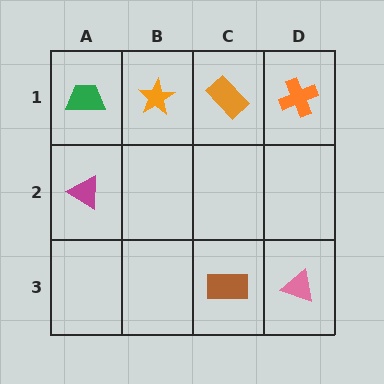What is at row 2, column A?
A magenta triangle.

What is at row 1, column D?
An orange cross.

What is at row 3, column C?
A brown rectangle.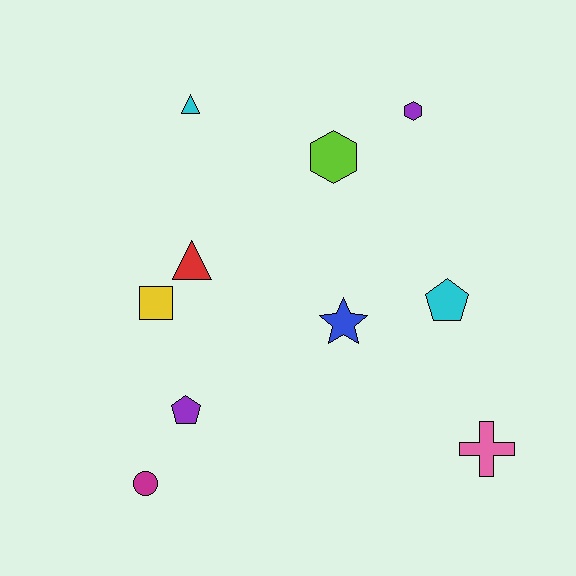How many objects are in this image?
There are 10 objects.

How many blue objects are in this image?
There is 1 blue object.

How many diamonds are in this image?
There are no diamonds.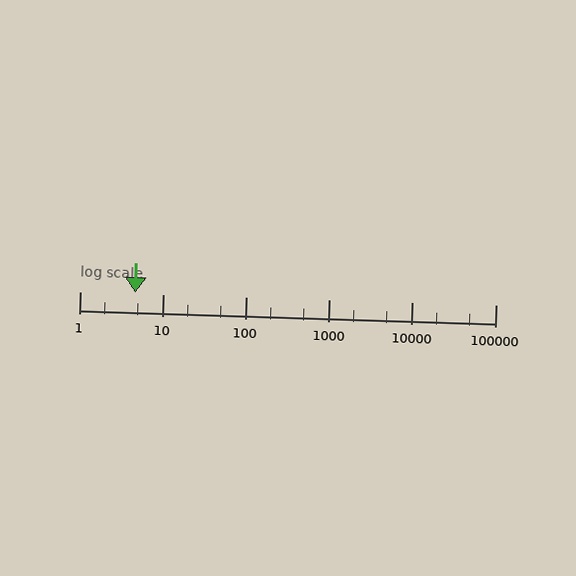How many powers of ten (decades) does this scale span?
The scale spans 5 decades, from 1 to 100000.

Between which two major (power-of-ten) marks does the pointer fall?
The pointer is between 1 and 10.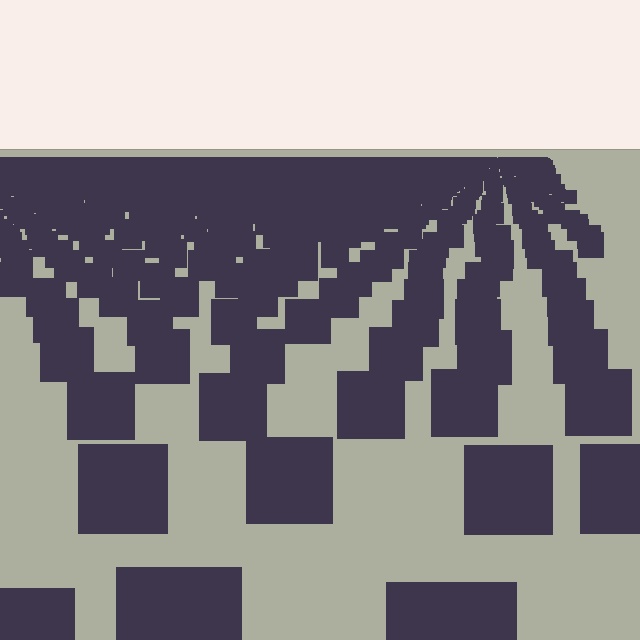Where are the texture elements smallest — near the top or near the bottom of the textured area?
Near the top.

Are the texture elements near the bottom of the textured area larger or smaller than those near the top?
Larger. Near the bottom, elements are closer to the viewer and appear at a bigger on-screen size.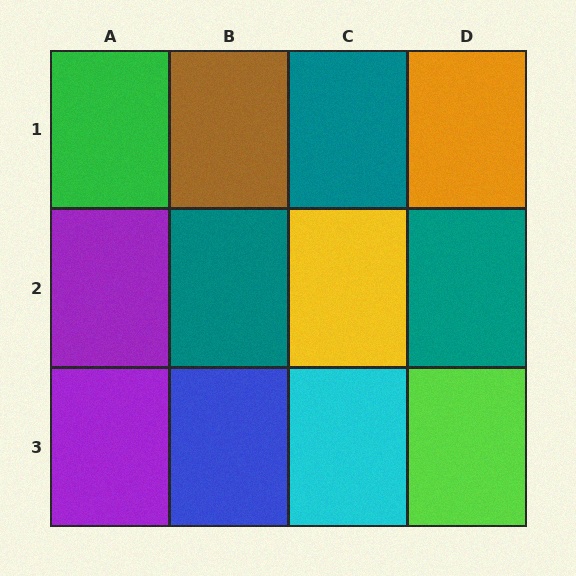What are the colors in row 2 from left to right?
Purple, teal, yellow, teal.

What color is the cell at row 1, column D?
Orange.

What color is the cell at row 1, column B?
Brown.